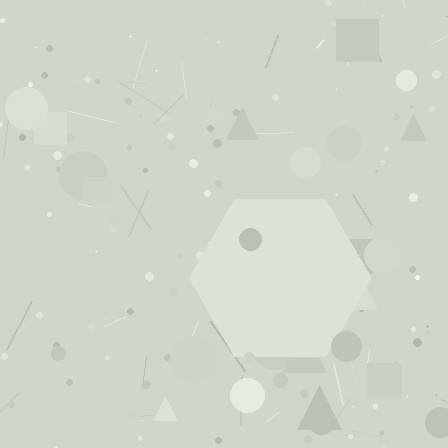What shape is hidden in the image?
A hexagon is hidden in the image.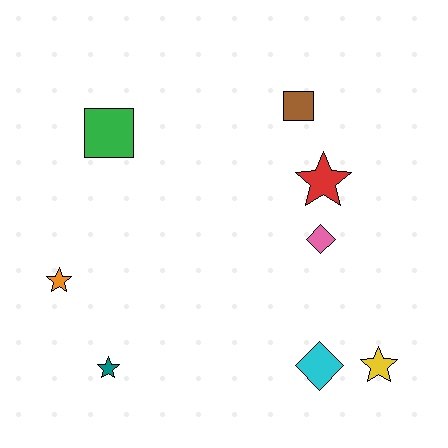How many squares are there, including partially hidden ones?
There are 2 squares.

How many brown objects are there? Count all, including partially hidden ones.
There is 1 brown object.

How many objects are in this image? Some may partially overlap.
There are 8 objects.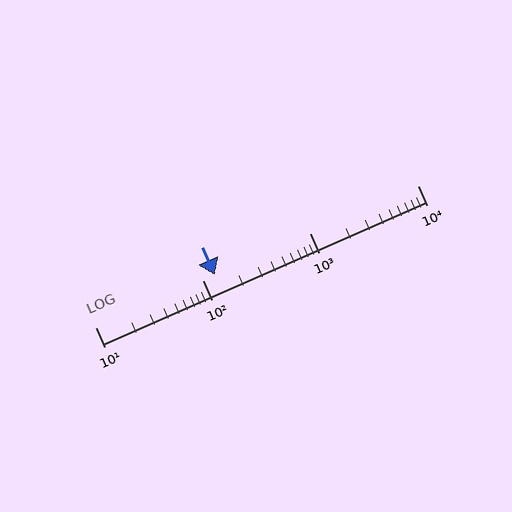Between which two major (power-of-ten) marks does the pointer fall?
The pointer is between 100 and 1000.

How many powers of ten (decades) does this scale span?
The scale spans 3 decades, from 10 to 10000.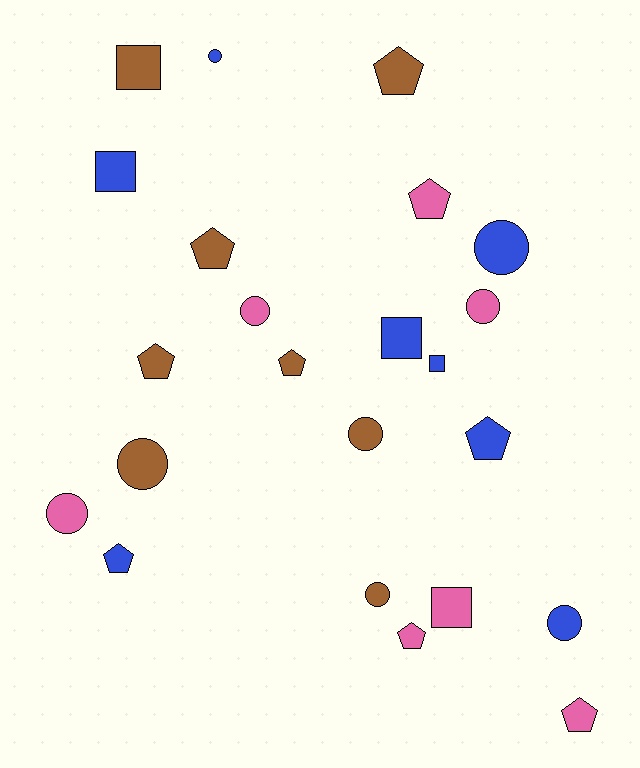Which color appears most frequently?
Brown, with 8 objects.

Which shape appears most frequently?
Pentagon, with 9 objects.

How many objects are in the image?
There are 23 objects.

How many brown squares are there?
There is 1 brown square.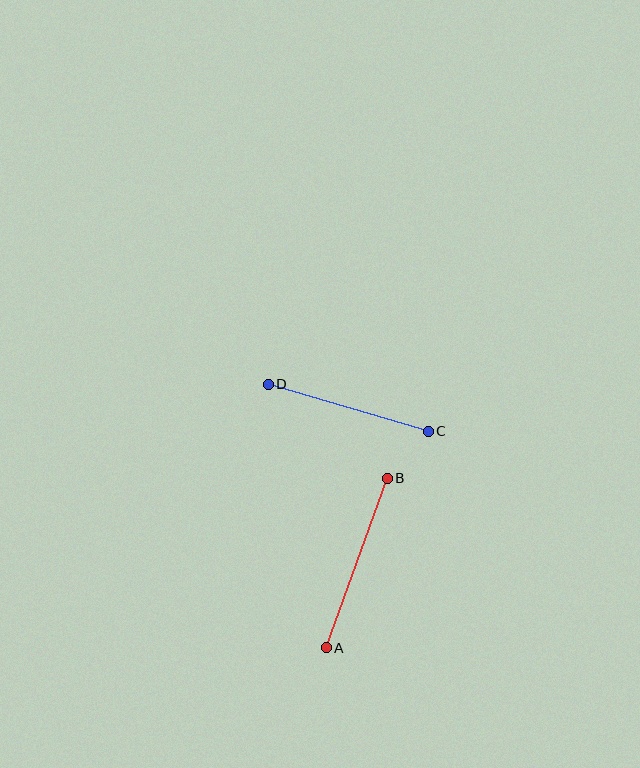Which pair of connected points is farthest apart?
Points A and B are farthest apart.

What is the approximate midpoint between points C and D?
The midpoint is at approximately (348, 408) pixels.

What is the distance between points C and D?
The distance is approximately 167 pixels.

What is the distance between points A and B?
The distance is approximately 180 pixels.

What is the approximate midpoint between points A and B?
The midpoint is at approximately (357, 563) pixels.